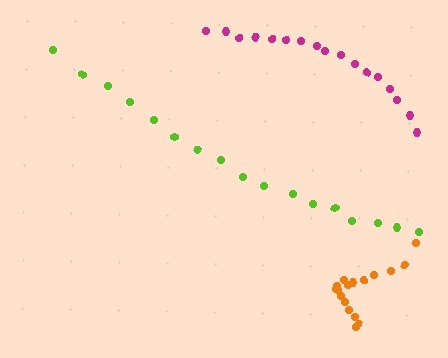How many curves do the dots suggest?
There are 3 distinct paths.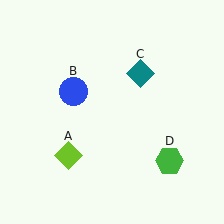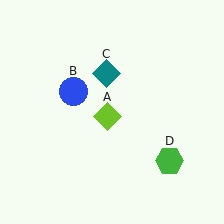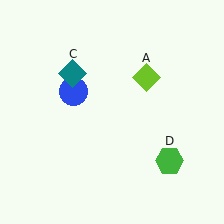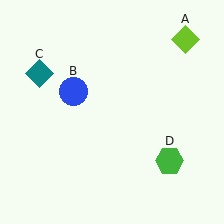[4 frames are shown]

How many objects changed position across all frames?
2 objects changed position: lime diamond (object A), teal diamond (object C).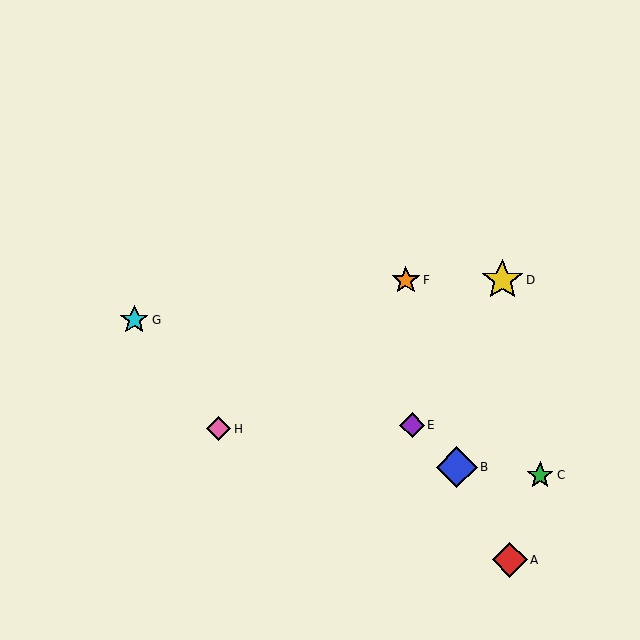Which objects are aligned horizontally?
Objects D, F are aligned horizontally.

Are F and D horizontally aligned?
Yes, both are at y≈280.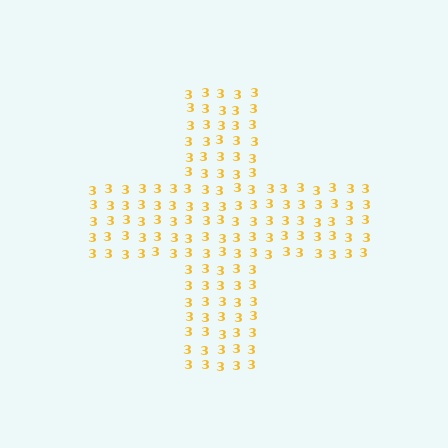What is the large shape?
The large shape is a cross.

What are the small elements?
The small elements are digit 3's.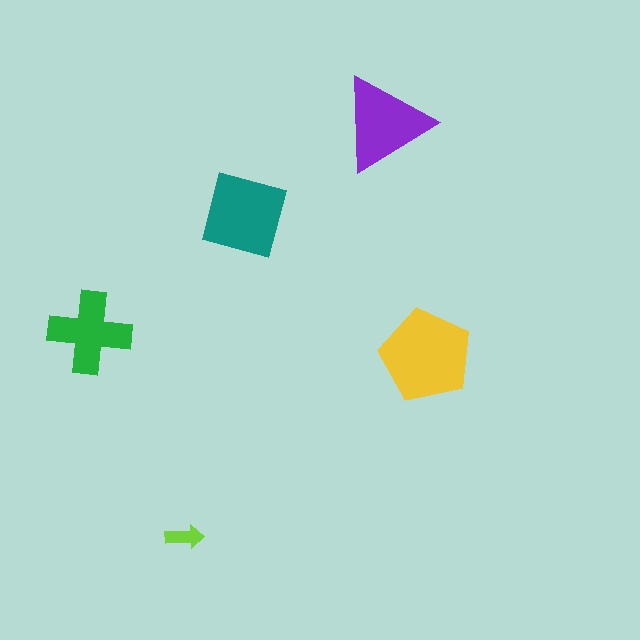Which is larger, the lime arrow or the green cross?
The green cross.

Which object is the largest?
The yellow pentagon.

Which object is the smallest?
The lime arrow.